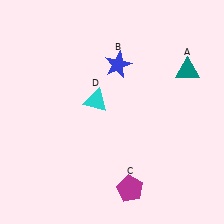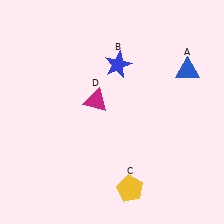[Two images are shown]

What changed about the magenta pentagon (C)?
In Image 1, C is magenta. In Image 2, it changed to yellow.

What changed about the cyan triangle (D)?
In Image 1, D is cyan. In Image 2, it changed to magenta.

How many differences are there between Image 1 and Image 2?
There are 3 differences between the two images.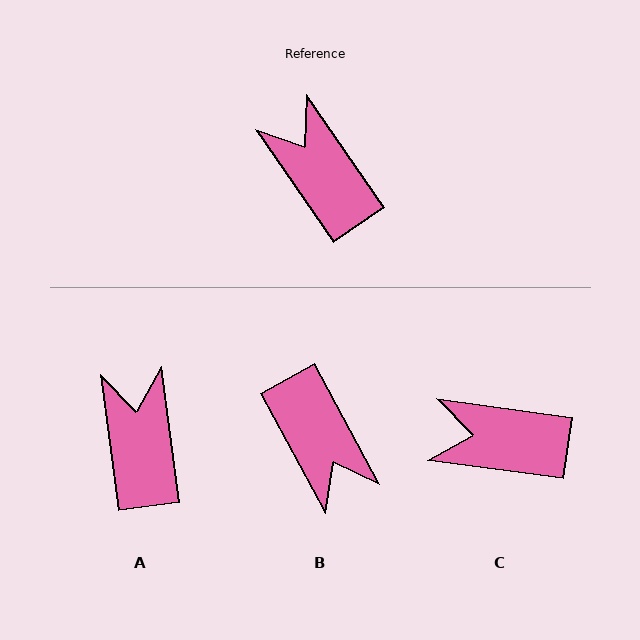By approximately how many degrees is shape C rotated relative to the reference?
Approximately 48 degrees counter-clockwise.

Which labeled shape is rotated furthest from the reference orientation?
B, about 174 degrees away.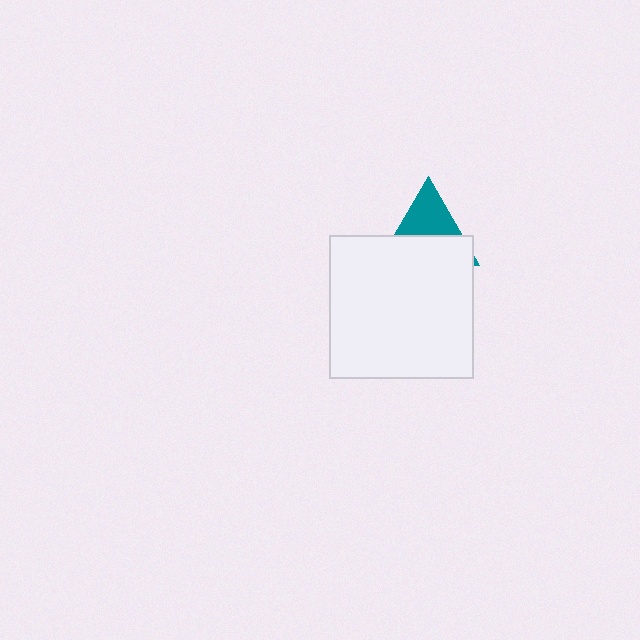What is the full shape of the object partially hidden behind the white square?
The partially hidden object is a teal triangle.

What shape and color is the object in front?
The object in front is a white square.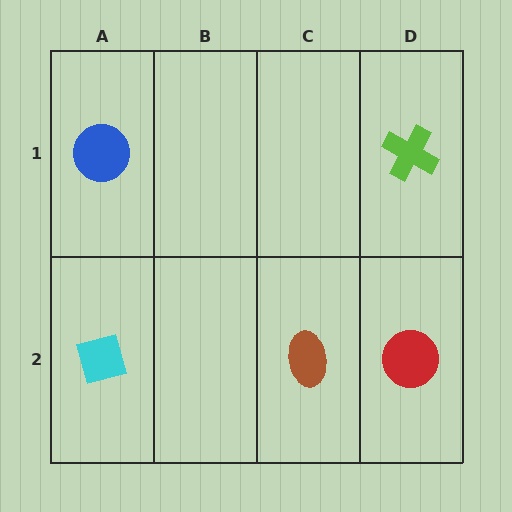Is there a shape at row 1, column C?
No, that cell is empty.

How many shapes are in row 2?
3 shapes.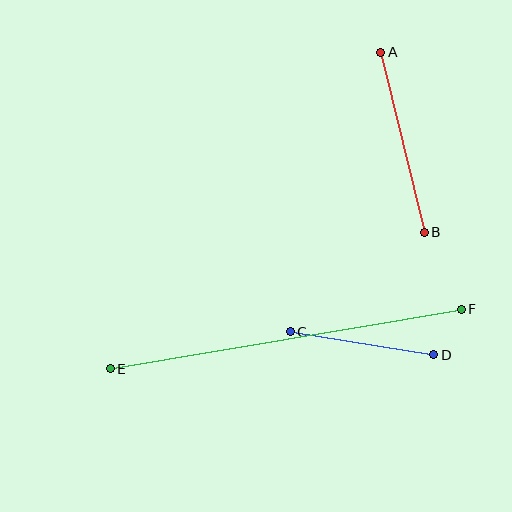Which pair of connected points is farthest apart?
Points E and F are farthest apart.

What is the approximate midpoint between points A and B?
The midpoint is at approximately (402, 142) pixels.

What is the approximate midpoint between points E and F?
The midpoint is at approximately (286, 339) pixels.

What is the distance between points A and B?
The distance is approximately 185 pixels.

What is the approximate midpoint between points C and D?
The midpoint is at approximately (362, 343) pixels.